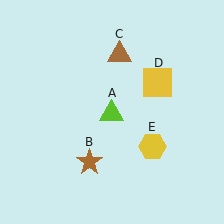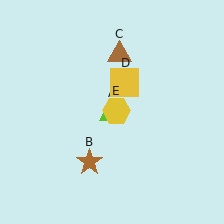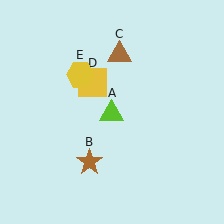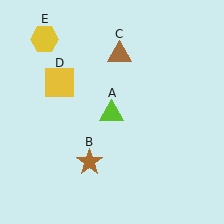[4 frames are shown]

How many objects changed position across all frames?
2 objects changed position: yellow square (object D), yellow hexagon (object E).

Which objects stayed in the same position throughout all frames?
Lime triangle (object A) and brown star (object B) and brown triangle (object C) remained stationary.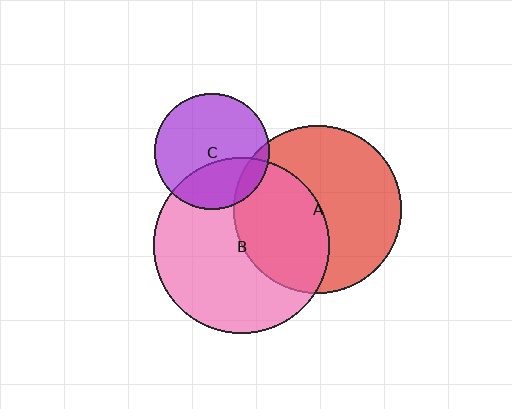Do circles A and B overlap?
Yes.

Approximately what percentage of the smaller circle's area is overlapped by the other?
Approximately 40%.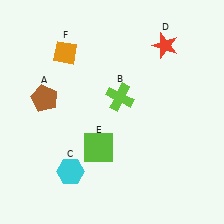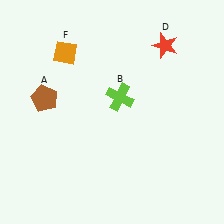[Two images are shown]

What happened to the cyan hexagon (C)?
The cyan hexagon (C) was removed in Image 2. It was in the bottom-left area of Image 1.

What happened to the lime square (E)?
The lime square (E) was removed in Image 2. It was in the bottom-left area of Image 1.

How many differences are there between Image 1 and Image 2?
There are 2 differences between the two images.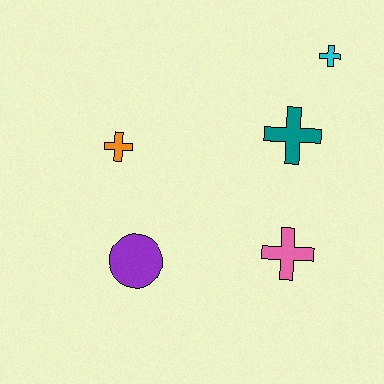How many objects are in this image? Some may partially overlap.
There are 5 objects.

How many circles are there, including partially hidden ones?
There is 1 circle.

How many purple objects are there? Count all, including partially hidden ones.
There is 1 purple object.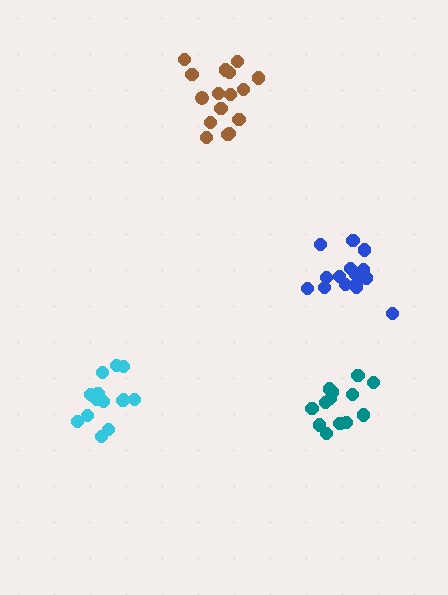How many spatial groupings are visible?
There are 4 spatial groupings.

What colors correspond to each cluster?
The clusters are colored: blue, brown, cyan, teal.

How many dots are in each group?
Group 1: 15 dots, Group 2: 16 dots, Group 3: 14 dots, Group 4: 14 dots (59 total).